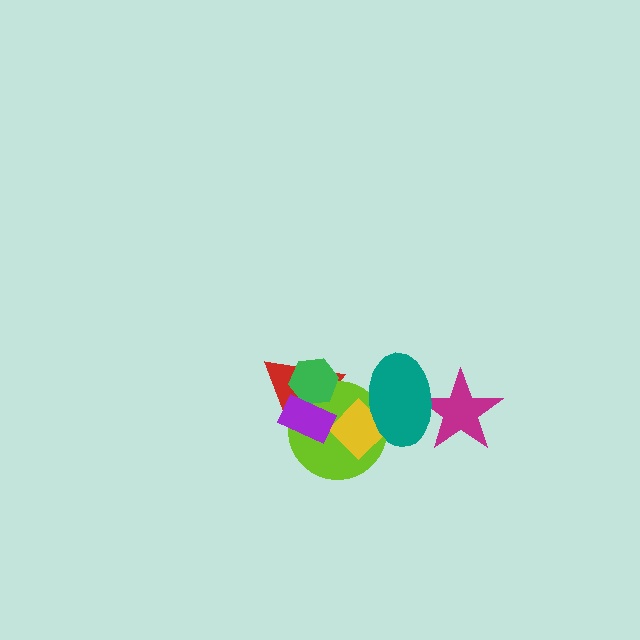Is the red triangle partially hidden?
Yes, it is partially covered by another shape.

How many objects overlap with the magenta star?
1 object overlaps with the magenta star.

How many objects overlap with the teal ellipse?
3 objects overlap with the teal ellipse.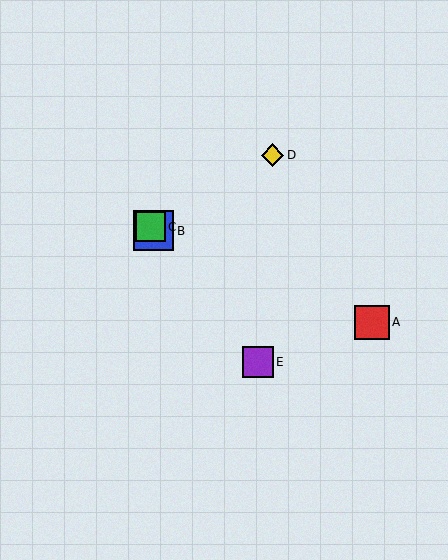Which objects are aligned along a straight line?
Objects B, C, E are aligned along a straight line.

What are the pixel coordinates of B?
Object B is at (153, 231).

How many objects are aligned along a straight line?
3 objects (B, C, E) are aligned along a straight line.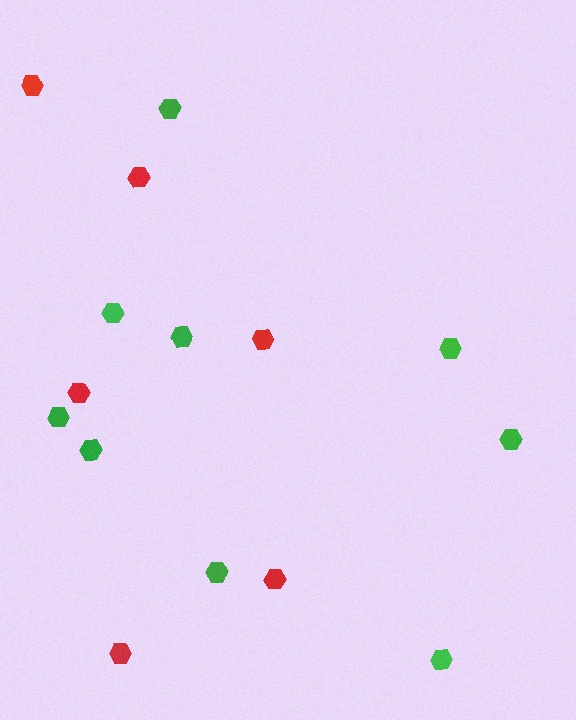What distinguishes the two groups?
There are 2 groups: one group of red hexagons (6) and one group of green hexagons (9).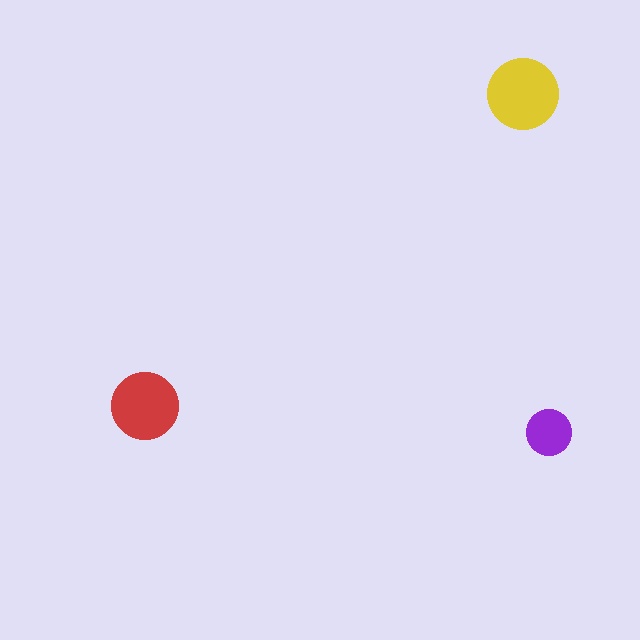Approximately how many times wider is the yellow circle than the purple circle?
About 1.5 times wider.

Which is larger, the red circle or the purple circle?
The red one.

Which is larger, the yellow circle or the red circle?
The yellow one.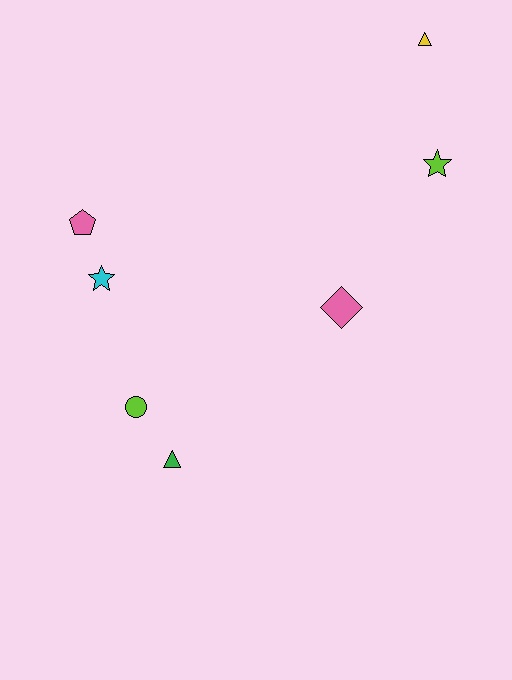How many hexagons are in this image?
There are no hexagons.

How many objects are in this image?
There are 7 objects.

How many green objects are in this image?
There is 1 green object.